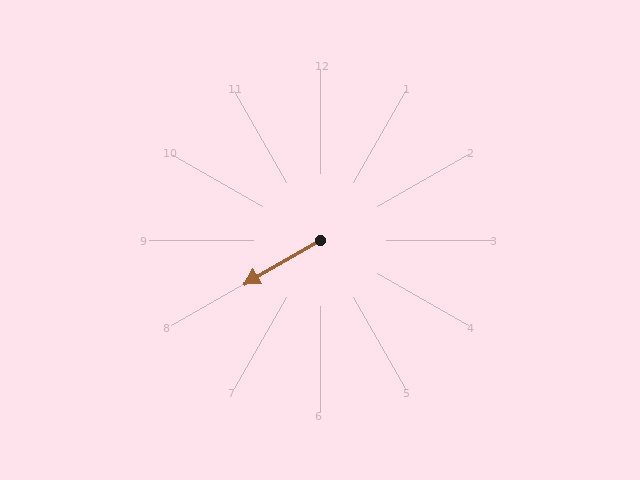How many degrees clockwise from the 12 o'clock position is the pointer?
Approximately 240 degrees.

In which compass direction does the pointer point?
Southwest.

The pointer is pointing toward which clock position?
Roughly 8 o'clock.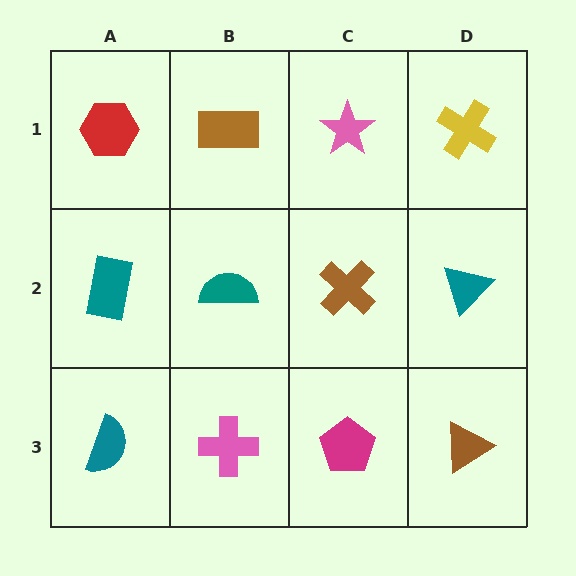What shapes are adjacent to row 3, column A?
A teal rectangle (row 2, column A), a pink cross (row 3, column B).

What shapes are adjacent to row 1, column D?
A teal triangle (row 2, column D), a pink star (row 1, column C).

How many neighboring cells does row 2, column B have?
4.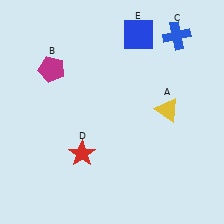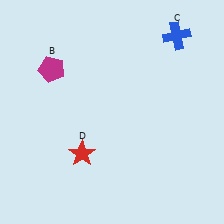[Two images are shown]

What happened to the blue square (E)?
The blue square (E) was removed in Image 2. It was in the top-right area of Image 1.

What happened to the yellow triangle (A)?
The yellow triangle (A) was removed in Image 2. It was in the top-right area of Image 1.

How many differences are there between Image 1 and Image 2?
There are 2 differences between the two images.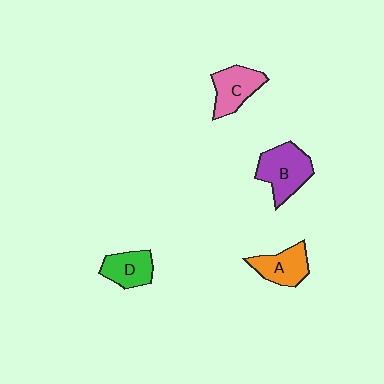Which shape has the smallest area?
Shape D (green).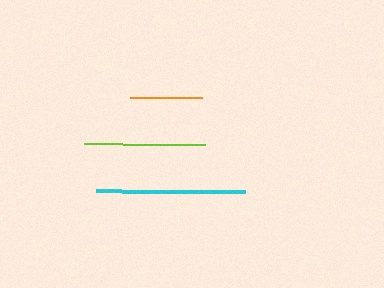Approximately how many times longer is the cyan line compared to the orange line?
The cyan line is approximately 2.1 times the length of the orange line.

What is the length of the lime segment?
The lime segment is approximately 121 pixels long.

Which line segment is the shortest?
The orange line is the shortest at approximately 72 pixels.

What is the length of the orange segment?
The orange segment is approximately 72 pixels long.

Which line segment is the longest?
The cyan line is the longest at approximately 149 pixels.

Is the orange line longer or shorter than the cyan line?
The cyan line is longer than the orange line.